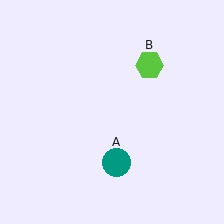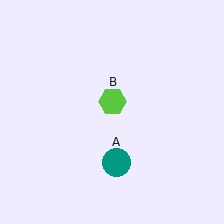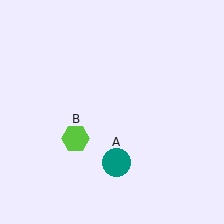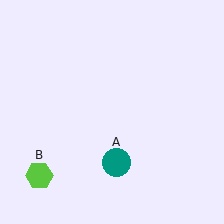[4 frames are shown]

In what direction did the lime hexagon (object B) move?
The lime hexagon (object B) moved down and to the left.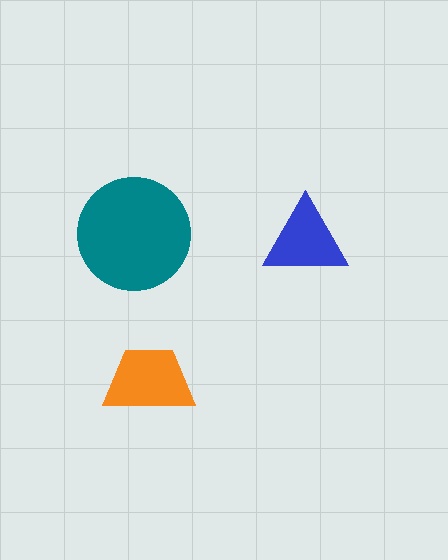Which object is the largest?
The teal circle.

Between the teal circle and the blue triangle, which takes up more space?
The teal circle.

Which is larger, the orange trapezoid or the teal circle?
The teal circle.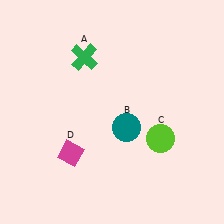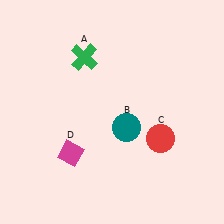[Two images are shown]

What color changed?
The circle (C) changed from lime in Image 1 to red in Image 2.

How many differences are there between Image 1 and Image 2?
There is 1 difference between the two images.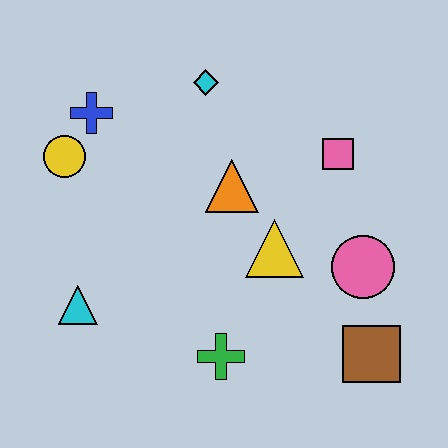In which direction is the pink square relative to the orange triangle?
The pink square is to the right of the orange triangle.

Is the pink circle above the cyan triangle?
Yes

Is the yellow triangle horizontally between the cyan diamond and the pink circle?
Yes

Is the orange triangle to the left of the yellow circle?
No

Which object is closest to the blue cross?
The yellow circle is closest to the blue cross.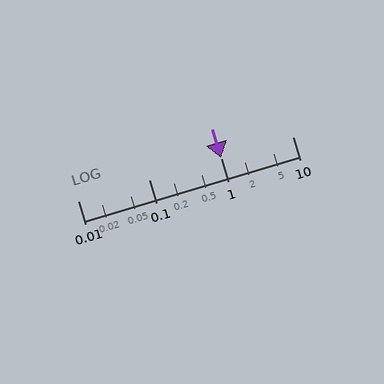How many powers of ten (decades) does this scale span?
The scale spans 3 decades, from 0.01 to 10.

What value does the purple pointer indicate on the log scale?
The pointer indicates approximately 1.